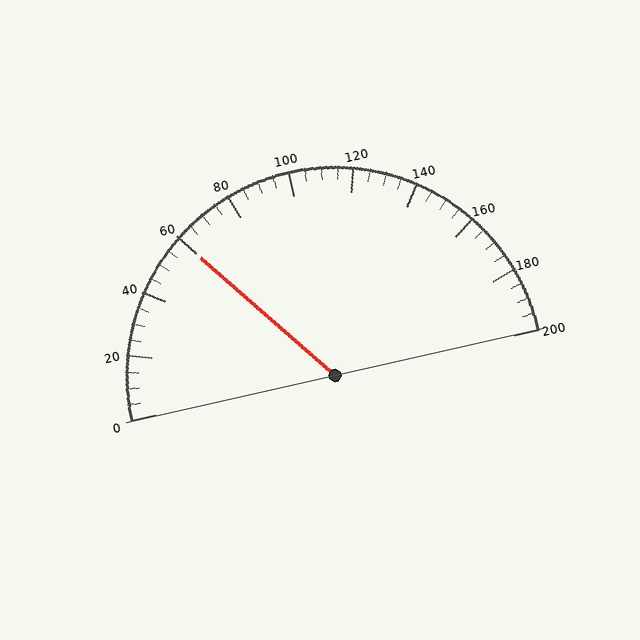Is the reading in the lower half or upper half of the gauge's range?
The reading is in the lower half of the range (0 to 200).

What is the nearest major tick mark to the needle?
The nearest major tick mark is 60.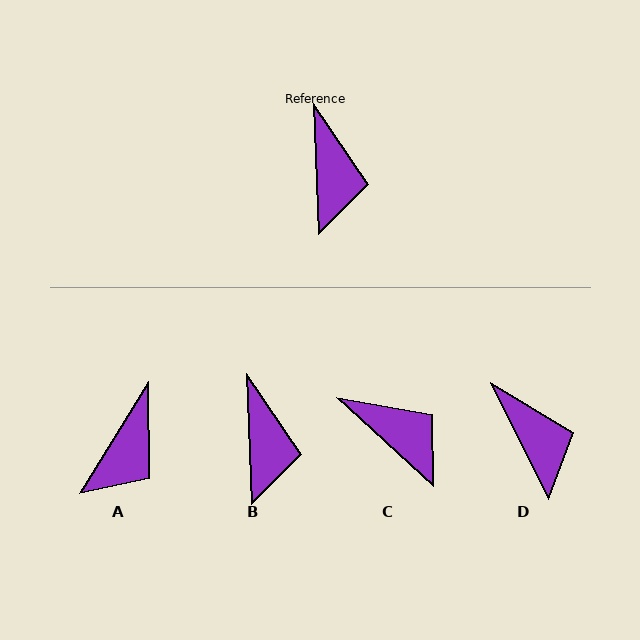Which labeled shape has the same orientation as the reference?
B.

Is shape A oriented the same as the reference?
No, it is off by about 34 degrees.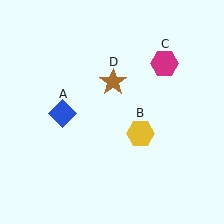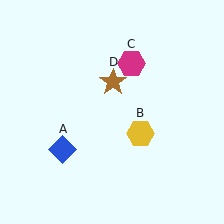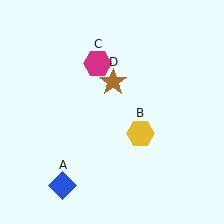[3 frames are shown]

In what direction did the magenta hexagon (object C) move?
The magenta hexagon (object C) moved left.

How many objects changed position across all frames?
2 objects changed position: blue diamond (object A), magenta hexagon (object C).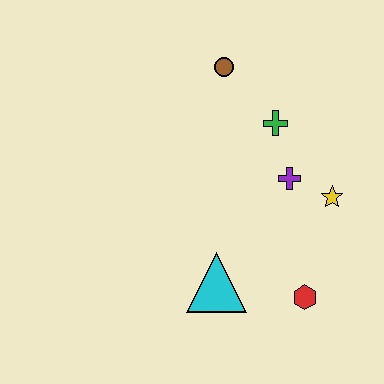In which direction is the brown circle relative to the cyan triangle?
The brown circle is above the cyan triangle.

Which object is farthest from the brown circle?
The red hexagon is farthest from the brown circle.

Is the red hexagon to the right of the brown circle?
Yes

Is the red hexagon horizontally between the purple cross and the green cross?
No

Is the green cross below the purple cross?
No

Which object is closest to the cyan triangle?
The red hexagon is closest to the cyan triangle.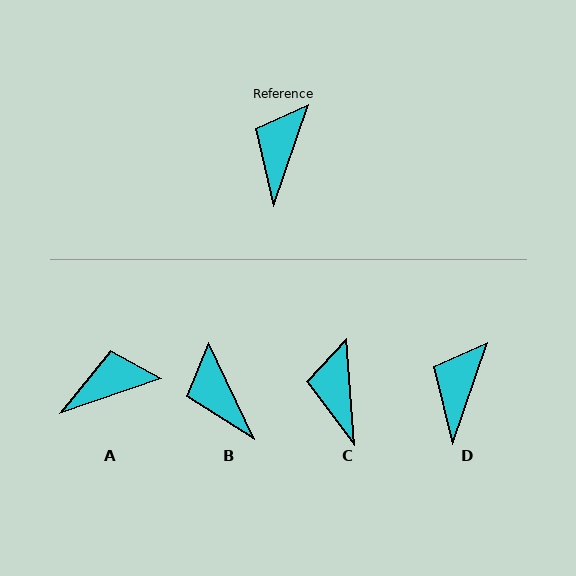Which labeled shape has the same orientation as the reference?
D.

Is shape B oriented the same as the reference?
No, it is off by about 44 degrees.